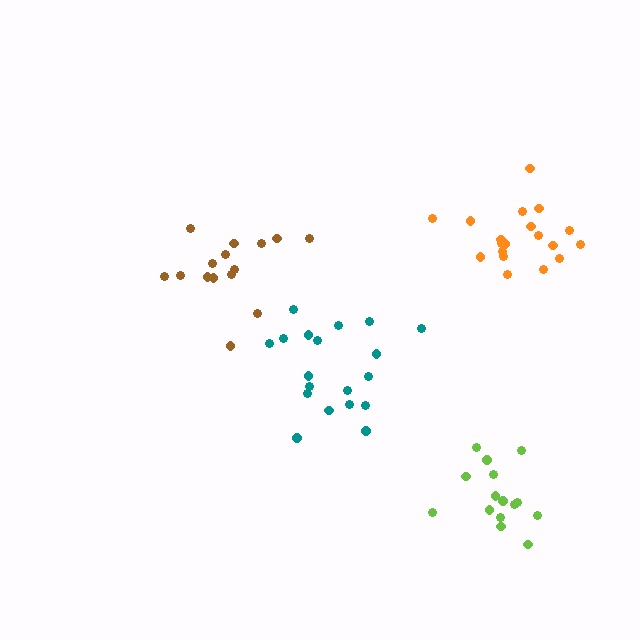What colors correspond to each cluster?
The clusters are colored: teal, brown, lime, orange.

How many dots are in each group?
Group 1: 19 dots, Group 2: 15 dots, Group 3: 15 dots, Group 4: 19 dots (68 total).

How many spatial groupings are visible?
There are 4 spatial groupings.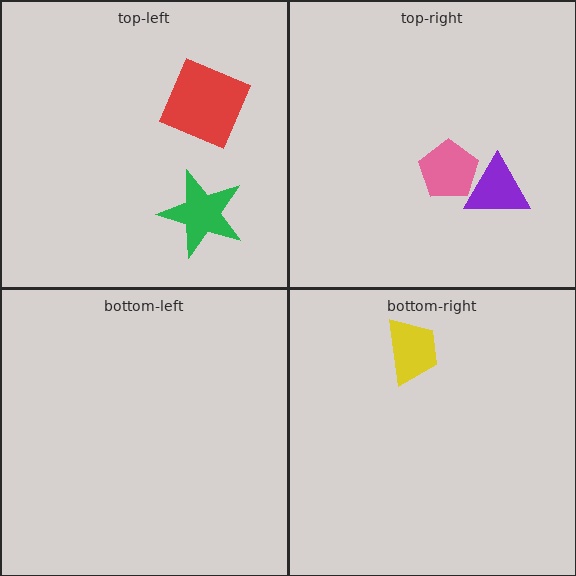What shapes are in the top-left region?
The red square, the green star.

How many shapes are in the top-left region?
2.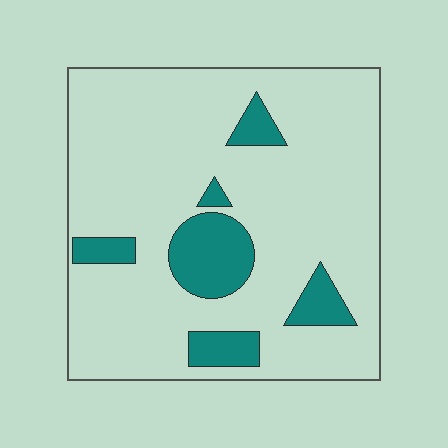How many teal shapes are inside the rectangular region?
6.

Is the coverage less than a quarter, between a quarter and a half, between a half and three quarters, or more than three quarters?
Less than a quarter.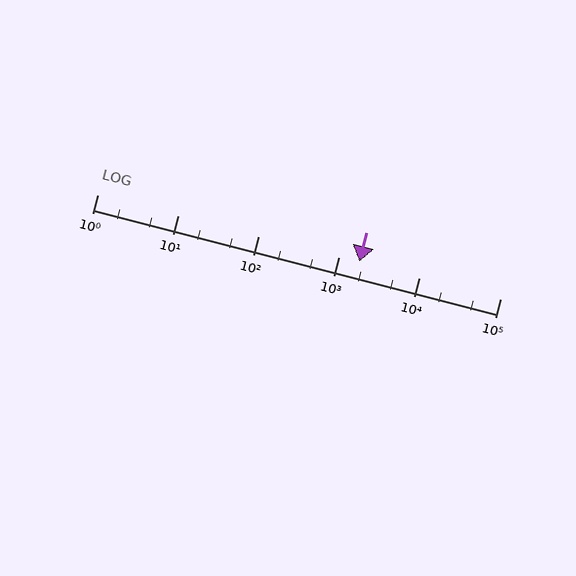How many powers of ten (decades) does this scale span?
The scale spans 5 decades, from 1 to 100000.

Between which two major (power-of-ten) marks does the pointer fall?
The pointer is between 1000 and 10000.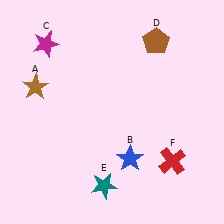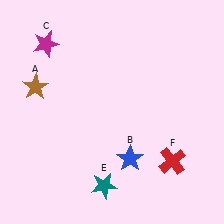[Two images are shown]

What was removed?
The brown pentagon (D) was removed in Image 2.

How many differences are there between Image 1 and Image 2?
There is 1 difference between the two images.